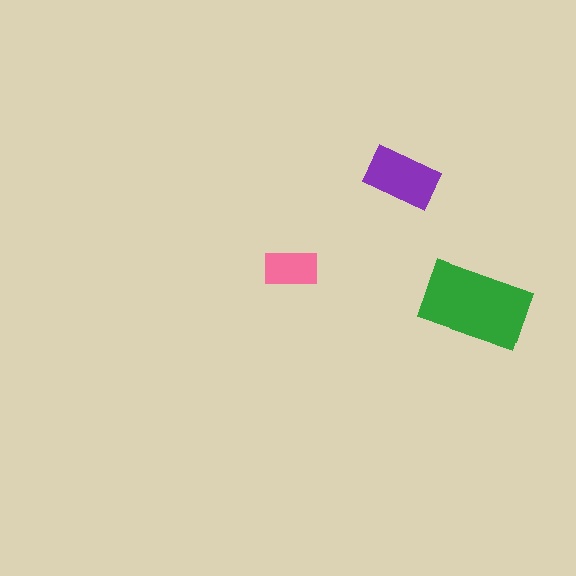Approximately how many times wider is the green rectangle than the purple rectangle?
About 1.5 times wider.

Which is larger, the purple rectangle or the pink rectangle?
The purple one.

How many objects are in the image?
There are 3 objects in the image.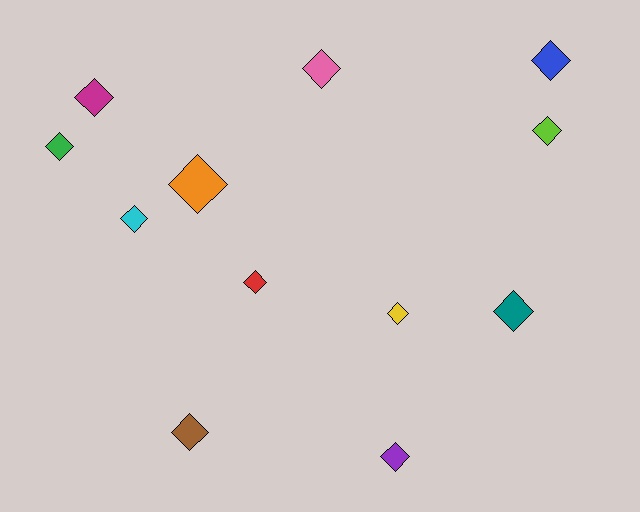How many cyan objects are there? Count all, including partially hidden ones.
There is 1 cyan object.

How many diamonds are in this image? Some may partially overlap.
There are 12 diamonds.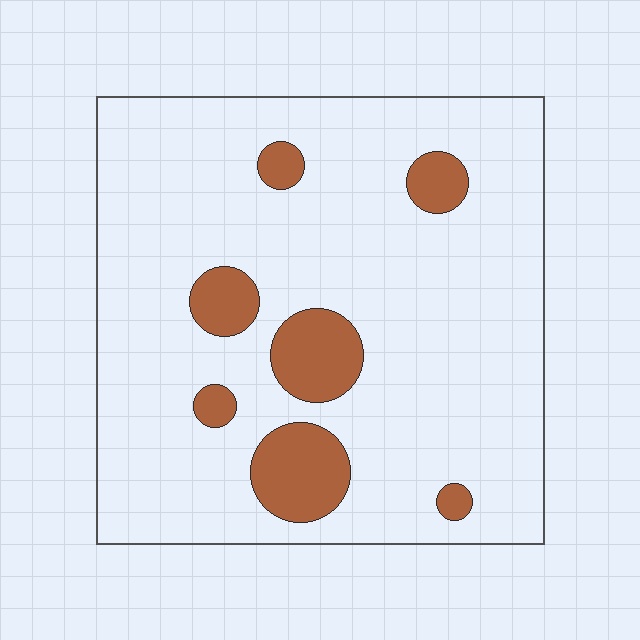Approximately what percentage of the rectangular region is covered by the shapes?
Approximately 15%.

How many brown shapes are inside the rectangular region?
7.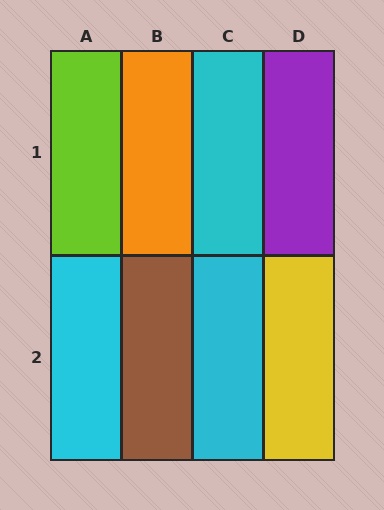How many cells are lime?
1 cell is lime.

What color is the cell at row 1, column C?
Cyan.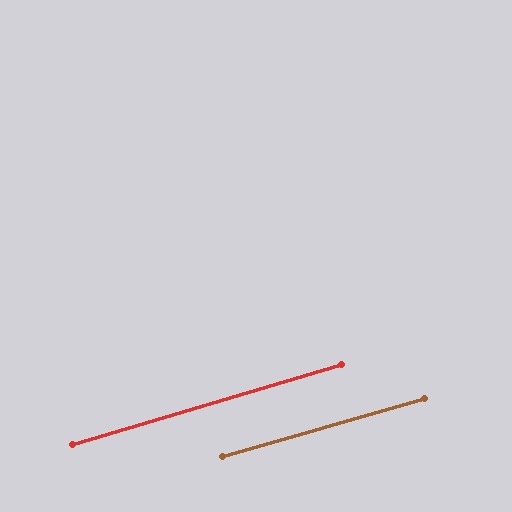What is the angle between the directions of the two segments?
Approximately 1 degree.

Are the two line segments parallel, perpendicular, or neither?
Parallel — their directions differ by only 0.5°.